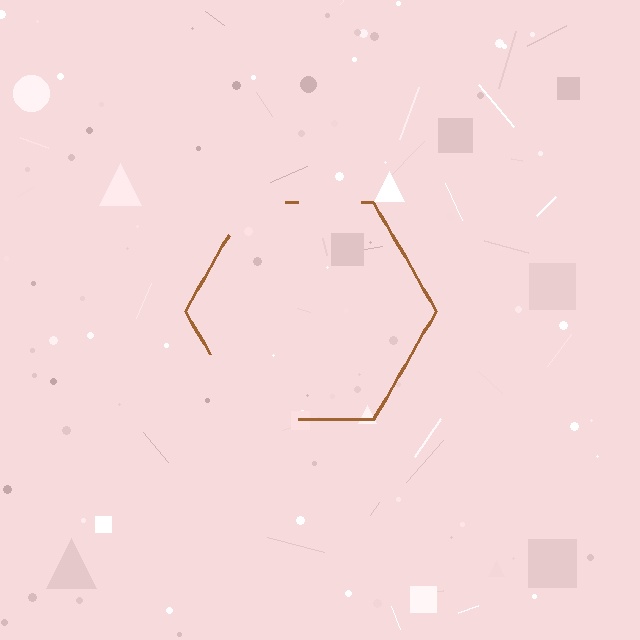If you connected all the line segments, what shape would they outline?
They would outline a hexagon.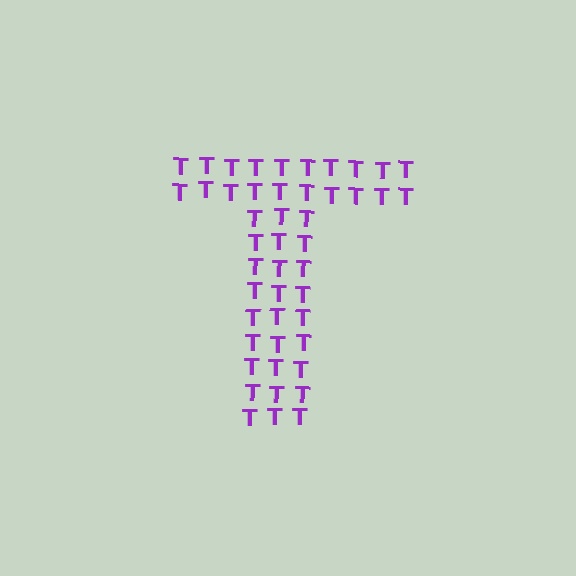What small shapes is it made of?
It is made of small letter T's.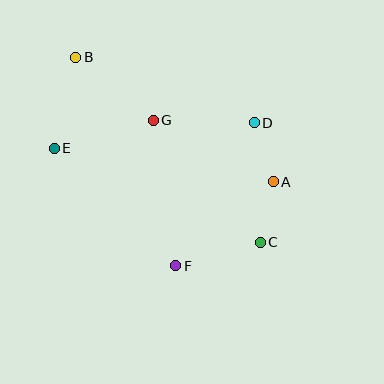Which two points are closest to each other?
Points A and C are closest to each other.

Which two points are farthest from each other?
Points B and C are farthest from each other.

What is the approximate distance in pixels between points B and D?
The distance between B and D is approximately 190 pixels.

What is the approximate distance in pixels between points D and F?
The distance between D and F is approximately 163 pixels.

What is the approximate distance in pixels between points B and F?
The distance between B and F is approximately 231 pixels.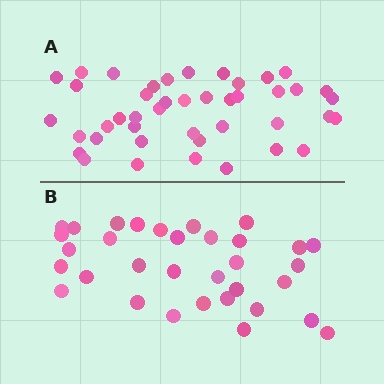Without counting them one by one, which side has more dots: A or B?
Region A (the top region) has more dots.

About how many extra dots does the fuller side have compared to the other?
Region A has roughly 10 or so more dots than region B.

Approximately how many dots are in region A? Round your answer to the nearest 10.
About 40 dots. (The exact count is 43, which rounds to 40.)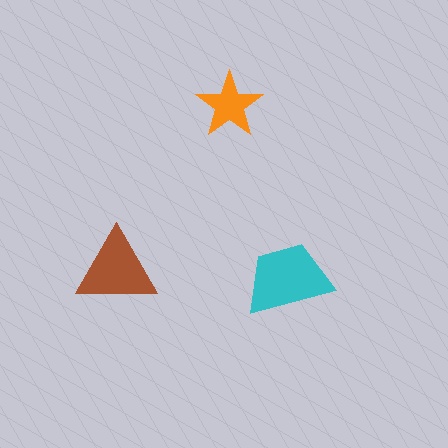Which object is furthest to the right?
The cyan trapezoid is rightmost.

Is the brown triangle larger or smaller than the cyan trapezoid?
Smaller.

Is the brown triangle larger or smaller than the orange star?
Larger.